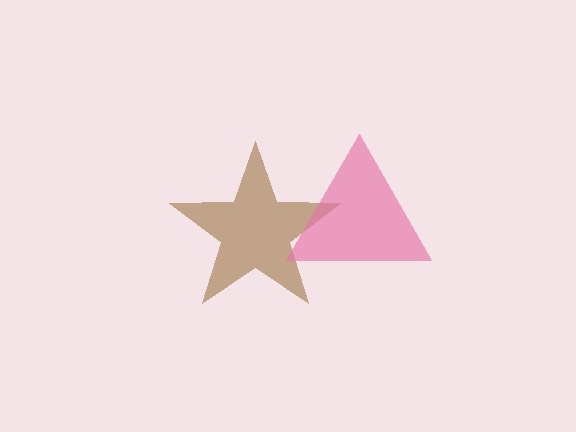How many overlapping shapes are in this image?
There are 2 overlapping shapes in the image.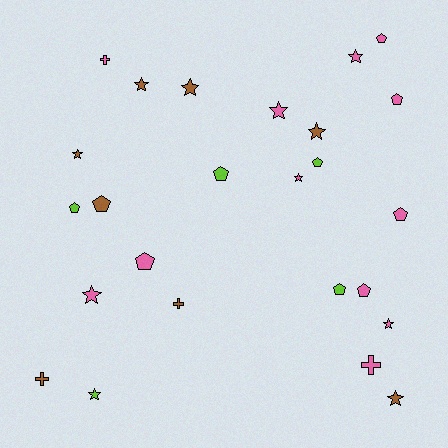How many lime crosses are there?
There are no lime crosses.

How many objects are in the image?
There are 25 objects.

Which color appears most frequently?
Pink, with 12 objects.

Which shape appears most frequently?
Star, with 11 objects.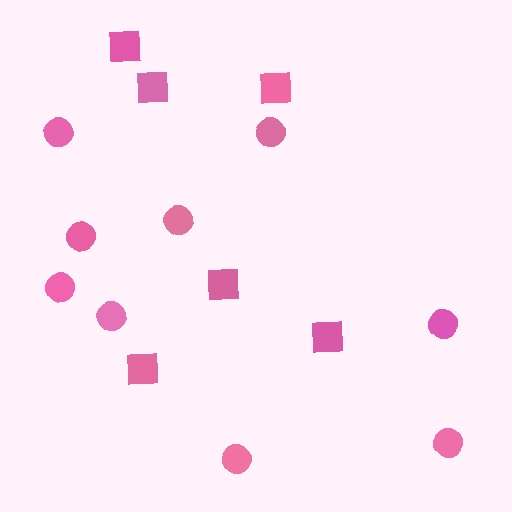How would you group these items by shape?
There are 2 groups: one group of circles (9) and one group of squares (6).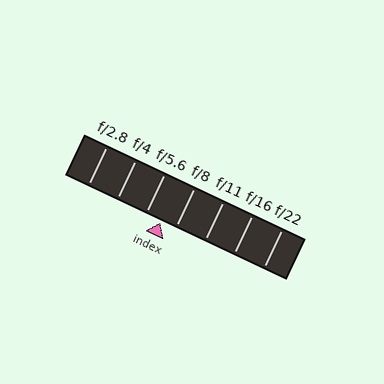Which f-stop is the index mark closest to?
The index mark is closest to f/8.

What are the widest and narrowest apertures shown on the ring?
The widest aperture shown is f/2.8 and the narrowest is f/22.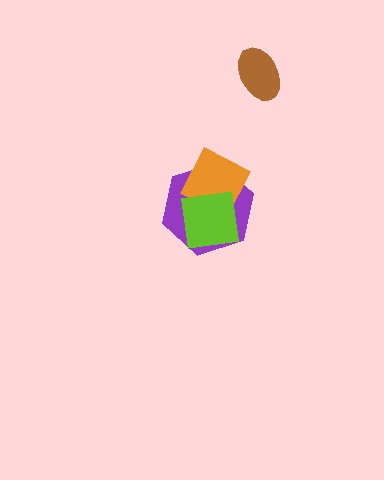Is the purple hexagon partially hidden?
Yes, it is partially covered by another shape.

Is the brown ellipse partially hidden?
No, no other shape covers it.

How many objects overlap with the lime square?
2 objects overlap with the lime square.